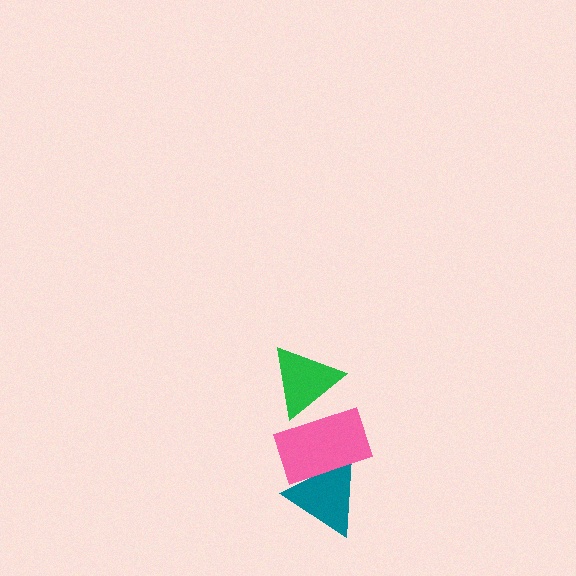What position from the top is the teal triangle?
The teal triangle is 3rd from the top.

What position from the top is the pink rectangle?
The pink rectangle is 2nd from the top.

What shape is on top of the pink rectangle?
The green triangle is on top of the pink rectangle.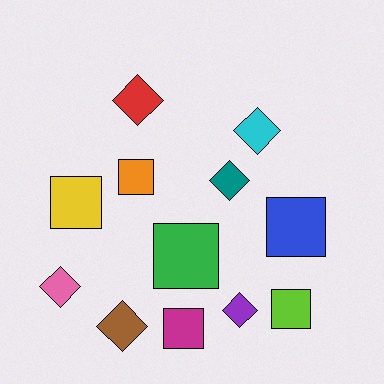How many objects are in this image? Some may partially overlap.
There are 12 objects.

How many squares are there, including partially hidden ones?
There are 6 squares.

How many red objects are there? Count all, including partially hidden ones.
There is 1 red object.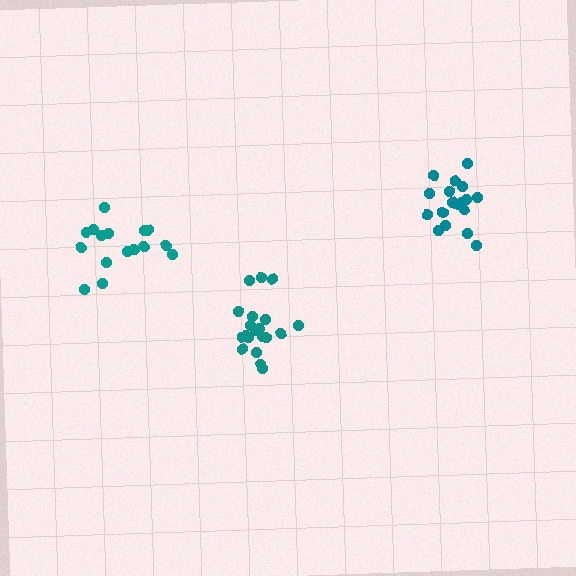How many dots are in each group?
Group 1: 18 dots, Group 2: 16 dots, Group 3: 20 dots (54 total).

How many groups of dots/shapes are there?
There are 3 groups.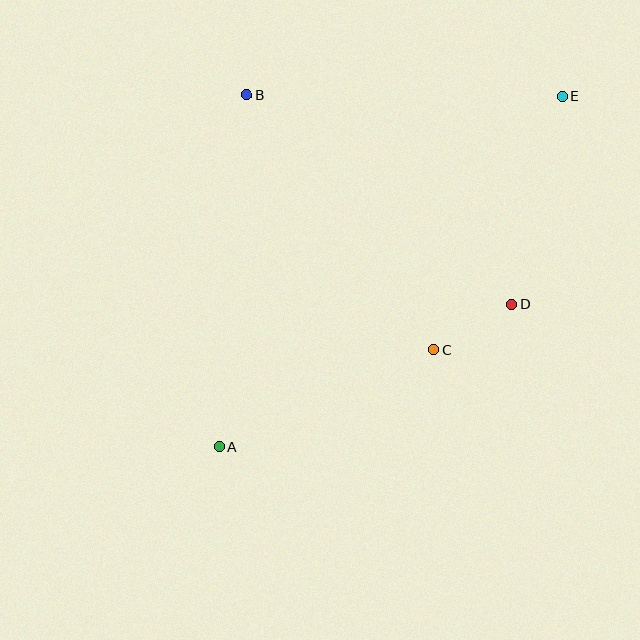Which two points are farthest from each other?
Points A and E are farthest from each other.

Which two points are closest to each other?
Points C and D are closest to each other.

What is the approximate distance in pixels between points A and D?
The distance between A and D is approximately 325 pixels.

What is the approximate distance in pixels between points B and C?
The distance between B and C is approximately 316 pixels.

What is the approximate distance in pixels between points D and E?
The distance between D and E is approximately 215 pixels.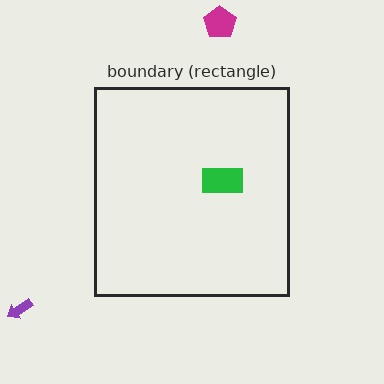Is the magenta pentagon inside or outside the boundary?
Outside.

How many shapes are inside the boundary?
1 inside, 2 outside.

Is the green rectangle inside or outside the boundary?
Inside.